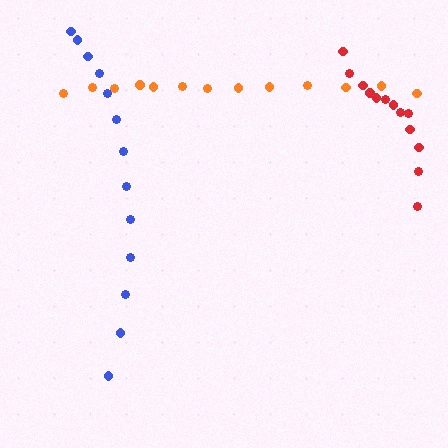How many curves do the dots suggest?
There are 3 distinct paths.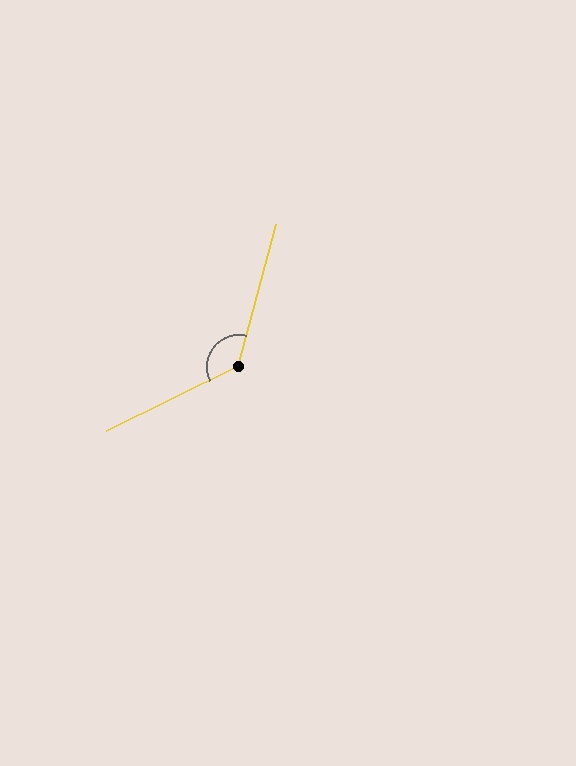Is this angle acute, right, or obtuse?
It is obtuse.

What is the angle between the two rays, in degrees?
Approximately 131 degrees.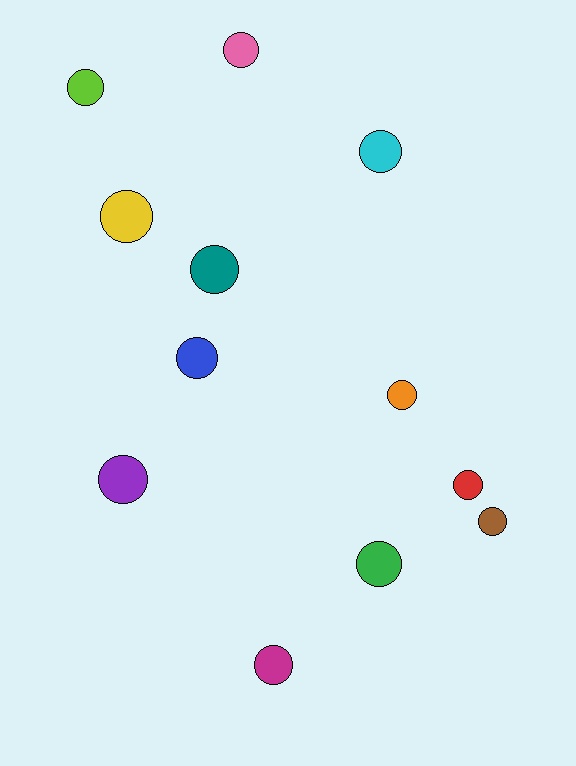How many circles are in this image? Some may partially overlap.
There are 12 circles.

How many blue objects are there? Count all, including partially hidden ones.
There is 1 blue object.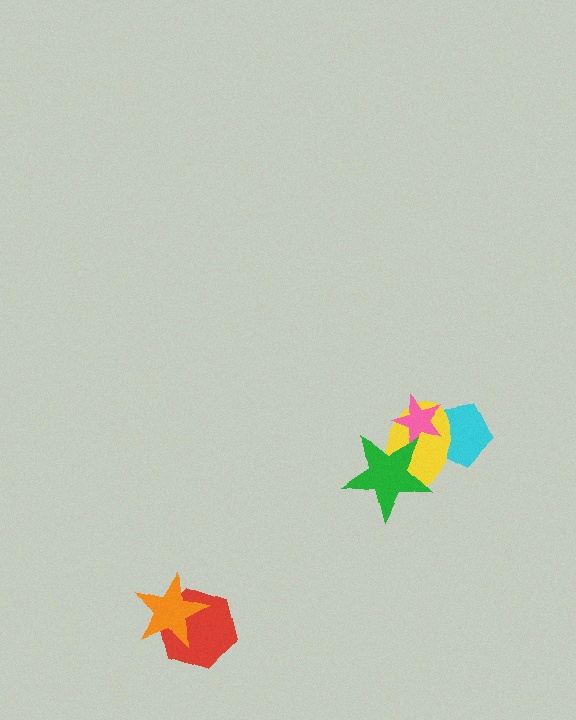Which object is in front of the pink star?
The green star is in front of the pink star.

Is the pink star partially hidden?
Yes, it is partially covered by another shape.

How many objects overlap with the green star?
2 objects overlap with the green star.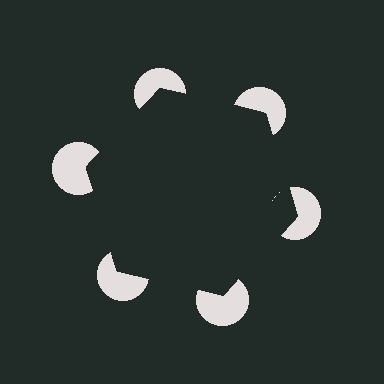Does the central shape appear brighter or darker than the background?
It typically appears slightly darker than the background, even though no actual brightness change is drawn.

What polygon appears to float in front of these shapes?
An illusory hexagon — its edges are inferred from the aligned wedge cuts in the pac-man discs, not physically drawn.